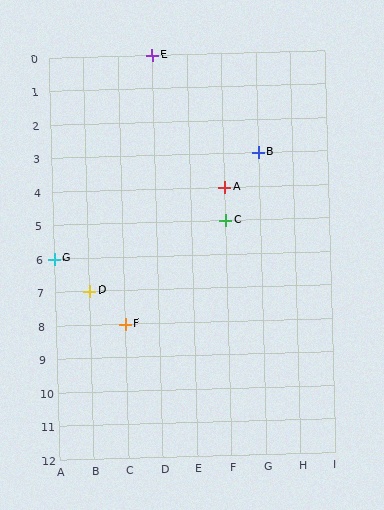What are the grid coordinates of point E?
Point E is at grid coordinates (D, 0).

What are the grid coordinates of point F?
Point F is at grid coordinates (C, 8).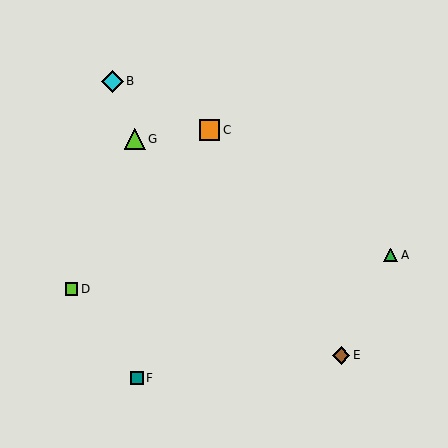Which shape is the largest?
The cyan diamond (labeled B) is the largest.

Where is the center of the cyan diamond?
The center of the cyan diamond is at (112, 81).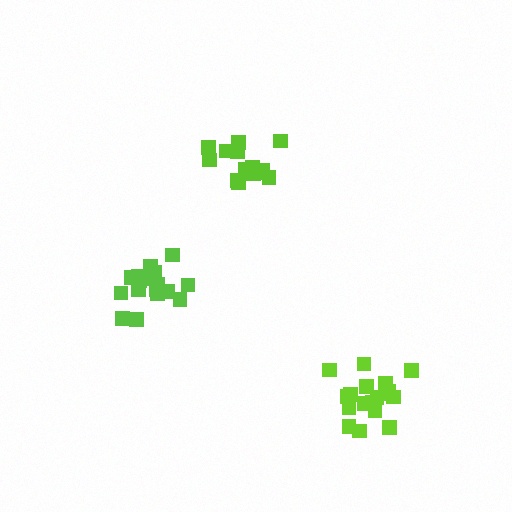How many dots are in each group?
Group 1: 18 dots, Group 2: 17 dots, Group 3: 14 dots (49 total).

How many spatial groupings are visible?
There are 3 spatial groupings.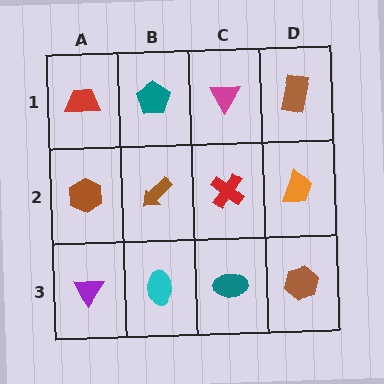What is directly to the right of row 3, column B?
A teal ellipse.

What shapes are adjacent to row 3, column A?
A brown hexagon (row 2, column A), a cyan ellipse (row 3, column B).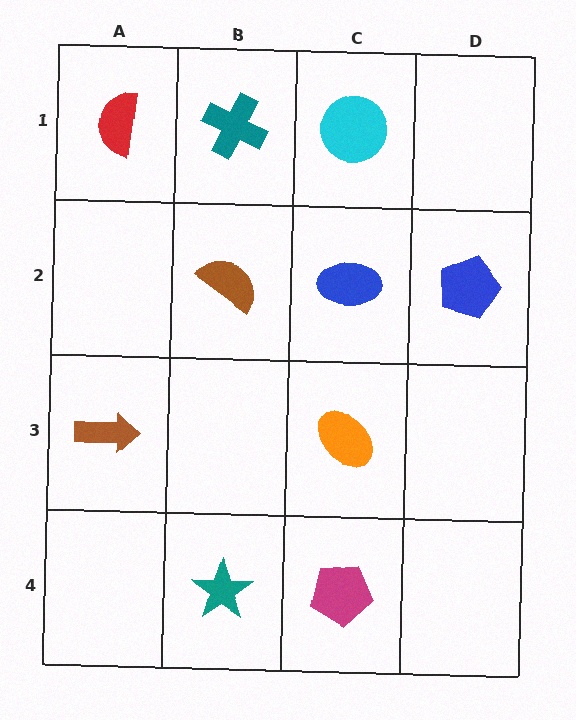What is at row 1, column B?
A teal cross.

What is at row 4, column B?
A teal star.